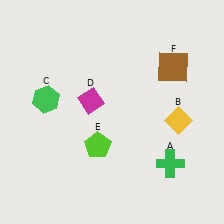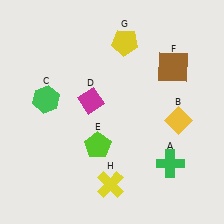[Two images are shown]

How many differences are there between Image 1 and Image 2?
There are 2 differences between the two images.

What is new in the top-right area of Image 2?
A yellow pentagon (G) was added in the top-right area of Image 2.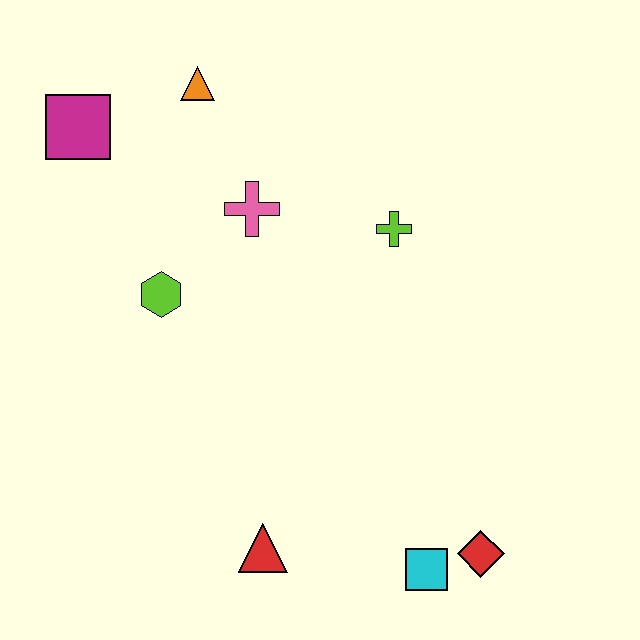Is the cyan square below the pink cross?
Yes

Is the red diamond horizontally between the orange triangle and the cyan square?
No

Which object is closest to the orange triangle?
The magenta square is closest to the orange triangle.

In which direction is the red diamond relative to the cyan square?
The red diamond is to the right of the cyan square.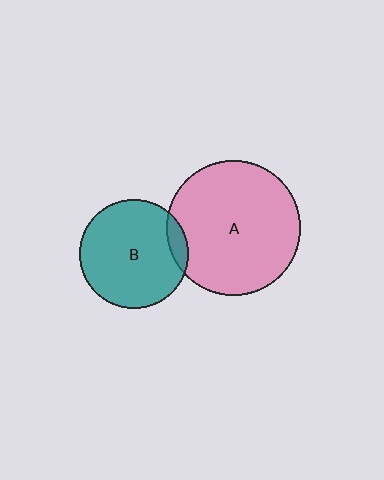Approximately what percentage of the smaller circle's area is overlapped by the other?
Approximately 10%.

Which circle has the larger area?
Circle A (pink).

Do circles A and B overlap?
Yes.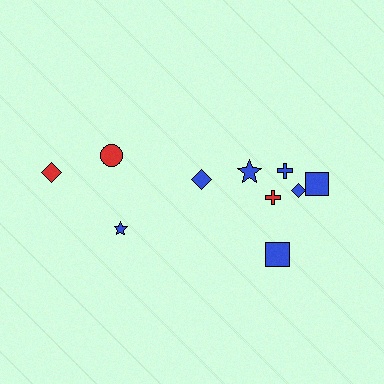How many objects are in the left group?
There are 3 objects.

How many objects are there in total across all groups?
There are 10 objects.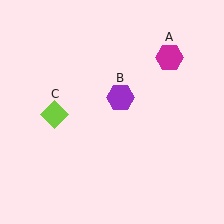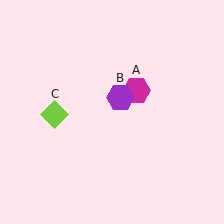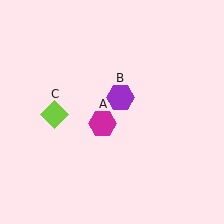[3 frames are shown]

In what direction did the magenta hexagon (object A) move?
The magenta hexagon (object A) moved down and to the left.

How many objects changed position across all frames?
1 object changed position: magenta hexagon (object A).